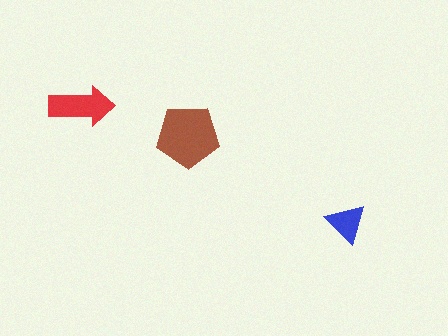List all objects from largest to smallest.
The brown pentagon, the red arrow, the blue triangle.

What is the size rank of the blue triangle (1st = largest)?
3rd.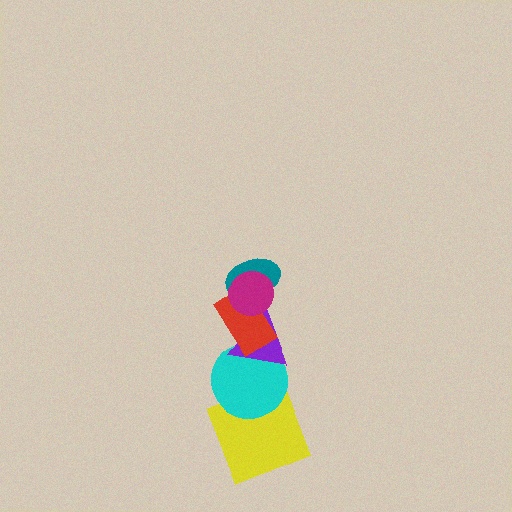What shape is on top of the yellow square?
The cyan circle is on top of the yellow square.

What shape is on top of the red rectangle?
The teal ellipse is on top of the red rectangle.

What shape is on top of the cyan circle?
The purple triangle is on top of the cyan circle.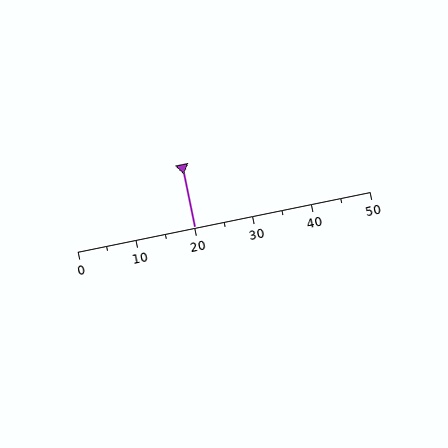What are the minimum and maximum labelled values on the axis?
The axis runs from 0 to 50.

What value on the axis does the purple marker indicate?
The marker indicates approximately 20.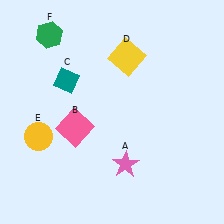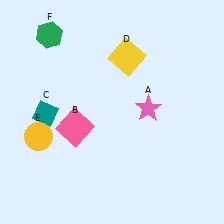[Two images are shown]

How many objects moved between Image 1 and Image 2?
2 objects moved between the two images.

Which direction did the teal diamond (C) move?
The teal diamond (C) moved down.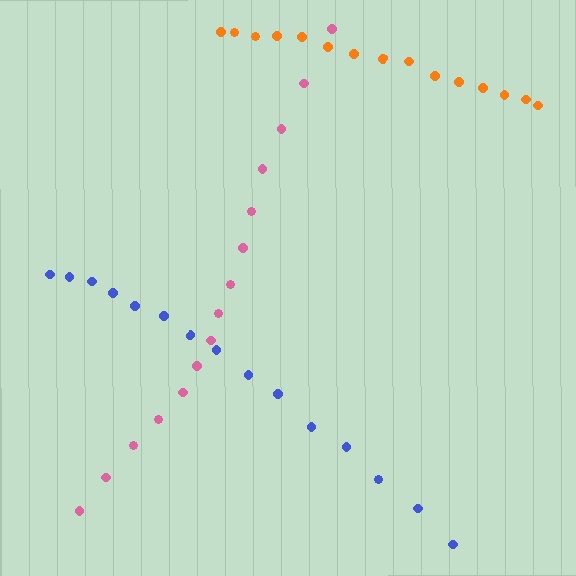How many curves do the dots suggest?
There are 3 distinct paths.